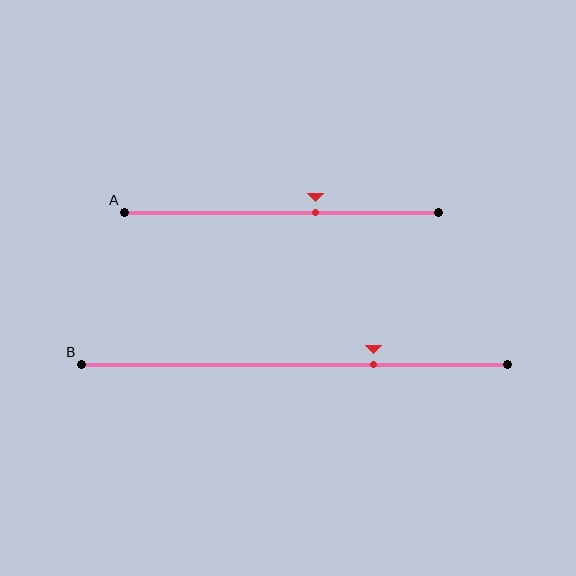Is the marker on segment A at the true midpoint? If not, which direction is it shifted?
No, the marker on segment A is shifted to the right by about 11% of the segment length.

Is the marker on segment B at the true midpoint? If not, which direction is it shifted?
No, the marker on segment B is shifted to the right by about 18% of the segment length.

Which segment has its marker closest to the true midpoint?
Segment A has its marker closest to the true midpoint.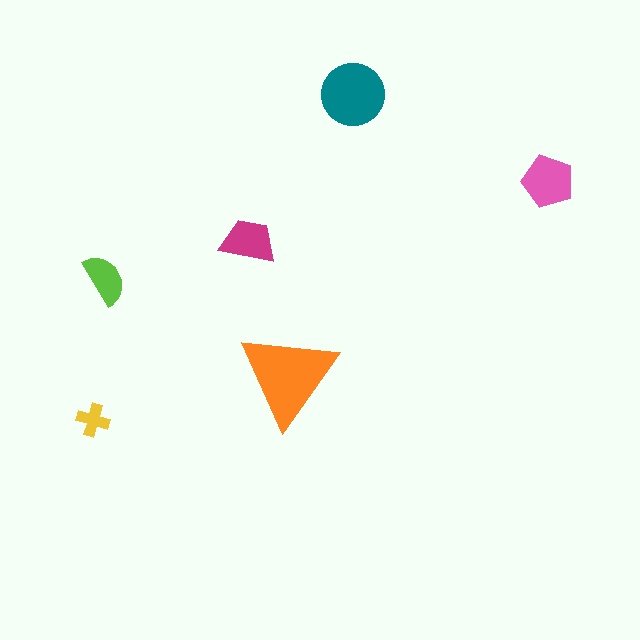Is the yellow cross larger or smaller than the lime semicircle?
Smaller.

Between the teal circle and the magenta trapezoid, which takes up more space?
The teal circle.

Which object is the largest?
The orange triangle.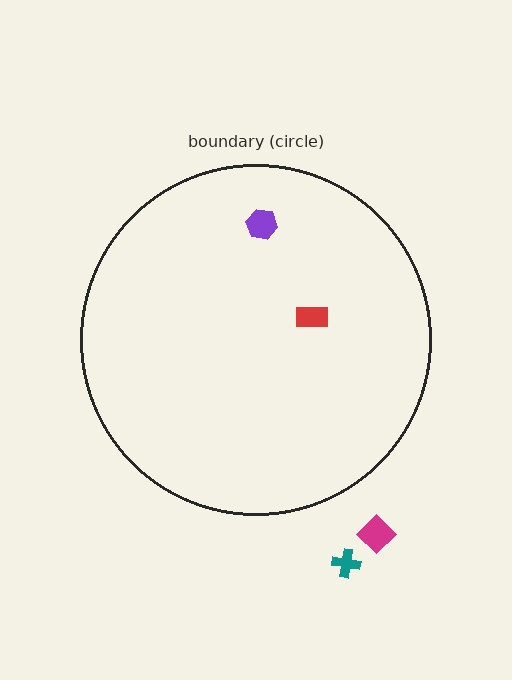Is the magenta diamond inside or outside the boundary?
Outside.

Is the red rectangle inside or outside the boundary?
Inside.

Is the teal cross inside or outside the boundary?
Outside.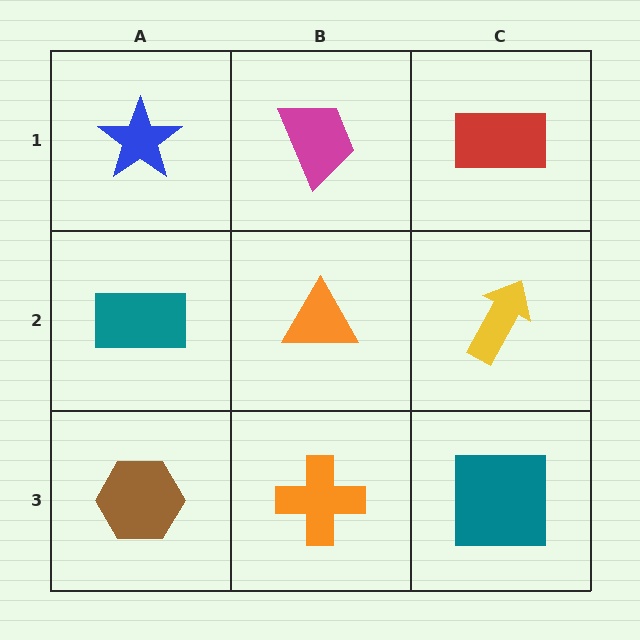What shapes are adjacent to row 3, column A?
A teal rectangle (row 2, column A), an orange cross (row 3, column B).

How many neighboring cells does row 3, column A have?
2.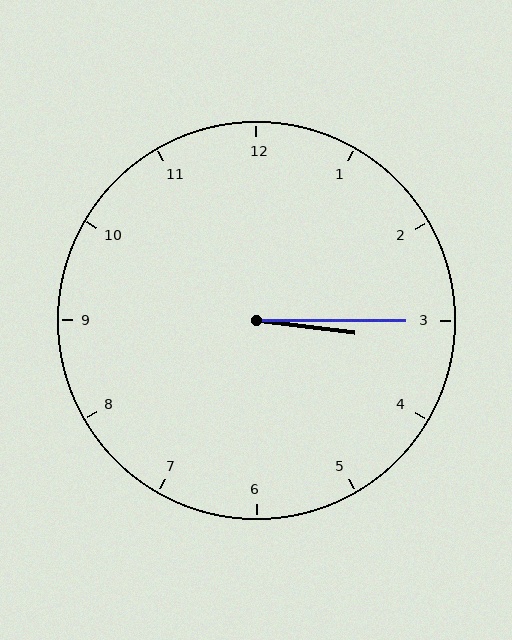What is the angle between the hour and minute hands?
Approximately 8 degrees.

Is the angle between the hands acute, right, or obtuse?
It is acute.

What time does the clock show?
3:15.